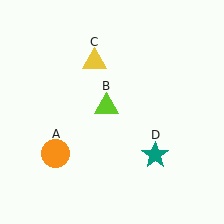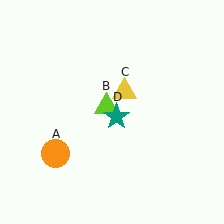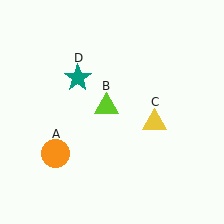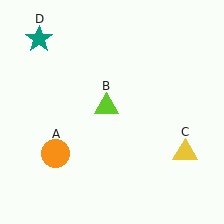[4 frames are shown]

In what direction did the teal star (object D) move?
The teal star (object D) moved up and to the left.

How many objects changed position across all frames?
2 objects changed position: yellow triangle (object C), teal star (object D).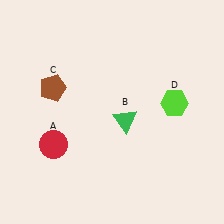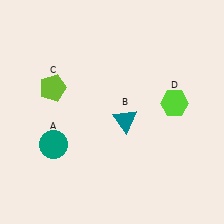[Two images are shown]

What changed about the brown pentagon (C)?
In Image 1, C is brown. In Image 2, it changed to lime.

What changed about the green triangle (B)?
In Image 1, B is green. In Image 2, it changed to teal.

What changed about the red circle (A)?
In Image 1, A is red. In Image 2, it changed to teal.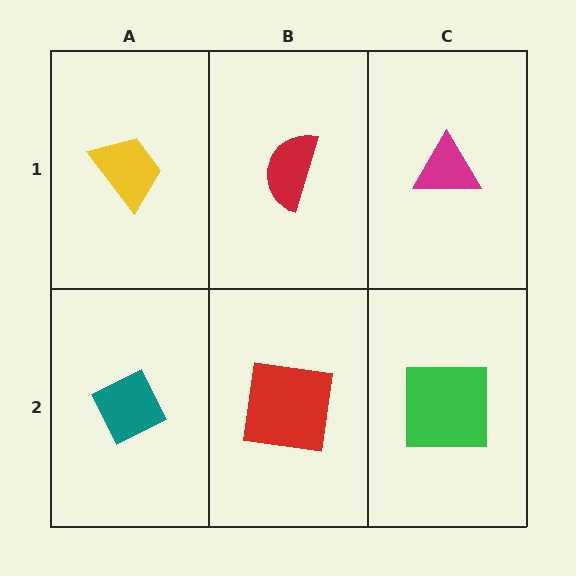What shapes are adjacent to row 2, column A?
A yellow trapezoid (row 1, column A), a red square (row 2, column B).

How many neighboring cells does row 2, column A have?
2.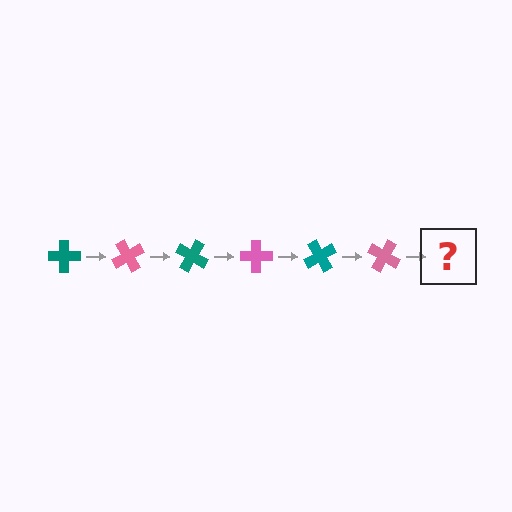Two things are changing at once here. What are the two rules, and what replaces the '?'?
The two rules are that it rotates 60 degrees each step and the color cycles through teal and pink. The '?' should be a teal cross, rotated 360 degrees from the start.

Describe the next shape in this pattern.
It should be a teal cross, rotated 360 degrees from the start.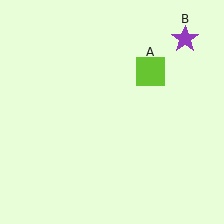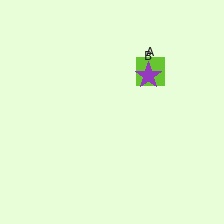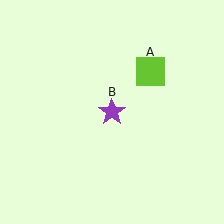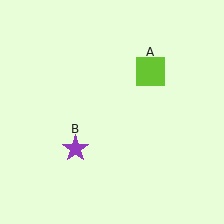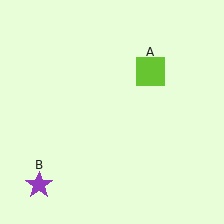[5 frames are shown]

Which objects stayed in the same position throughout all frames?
Lime square (object A) remained stationary.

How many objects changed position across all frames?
1 object changed position: purple star (object B).